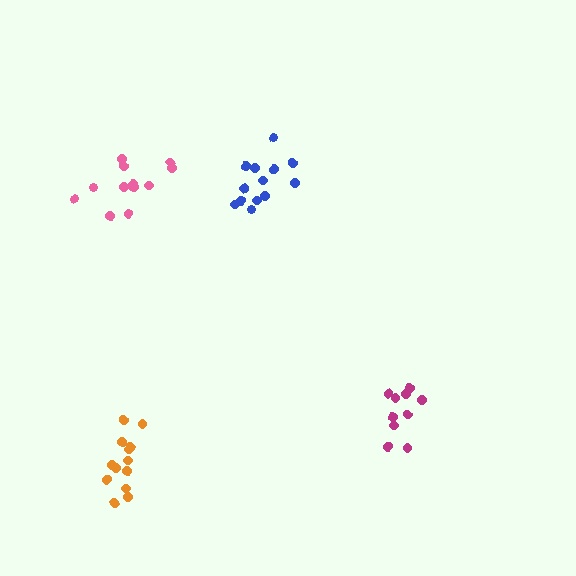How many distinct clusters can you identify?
There are 4 distinct clusters.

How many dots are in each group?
Group 1: 13 dots, Group 2: 12 dots, Group 3: 13 dots, Group 4: 10 dots (48 total).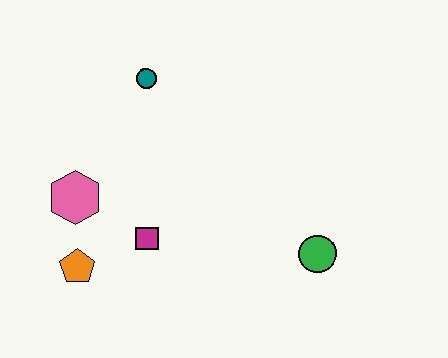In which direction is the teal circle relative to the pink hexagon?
The teal circle is above the pink hexagon.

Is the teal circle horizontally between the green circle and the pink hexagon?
Yes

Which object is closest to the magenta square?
The orange pentagon is closest to the magenta square.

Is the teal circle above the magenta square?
Yes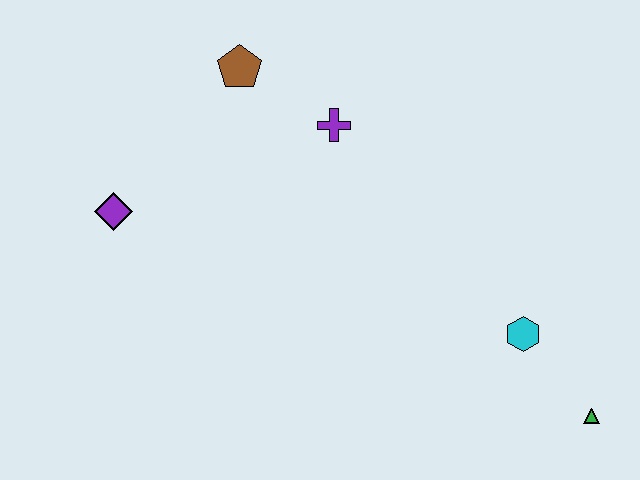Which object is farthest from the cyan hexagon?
The purple diamond is farthest from the cyan hexagon.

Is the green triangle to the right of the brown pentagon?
Yes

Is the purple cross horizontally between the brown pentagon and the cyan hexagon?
Yes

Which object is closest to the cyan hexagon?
The green triangle is closest to the cyan hexagon.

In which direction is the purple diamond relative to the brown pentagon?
The purple diamond is below the brown pentagon.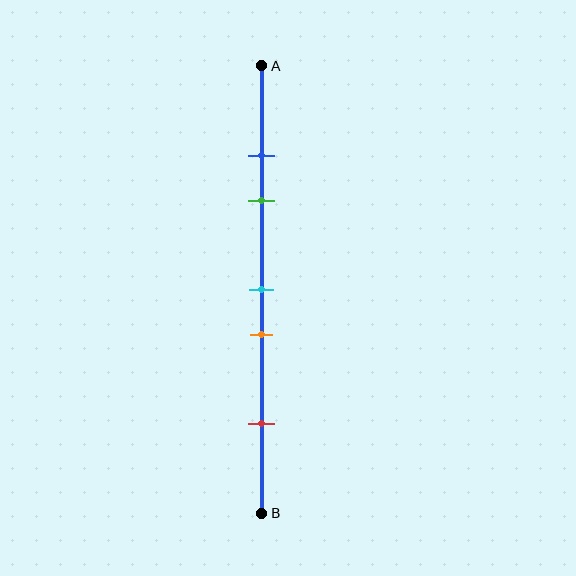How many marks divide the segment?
There are 5 marks dividing the segment.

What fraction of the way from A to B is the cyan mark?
The cyan mark is approximately 50% (0.5) of the way from A to B.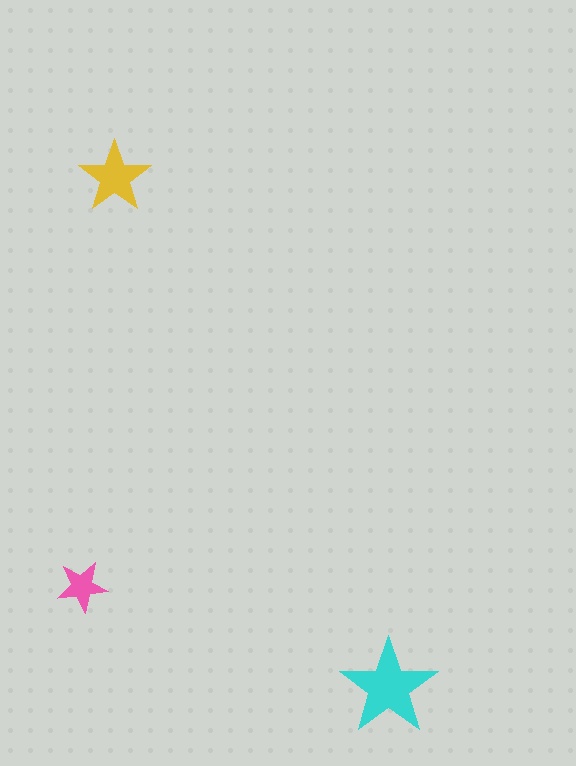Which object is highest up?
The yellow star is topmost.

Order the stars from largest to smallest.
the cyan one, the yellow one, the pink one.